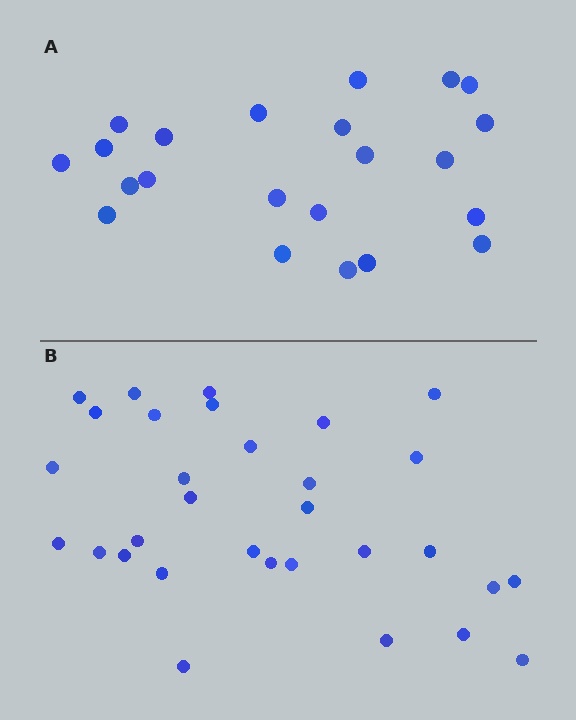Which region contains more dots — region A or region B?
Region B (the bottom region) has more dots.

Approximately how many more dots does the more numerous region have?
Region B has roughly 8 or so more dots than region A.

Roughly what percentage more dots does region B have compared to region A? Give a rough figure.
About 40% more.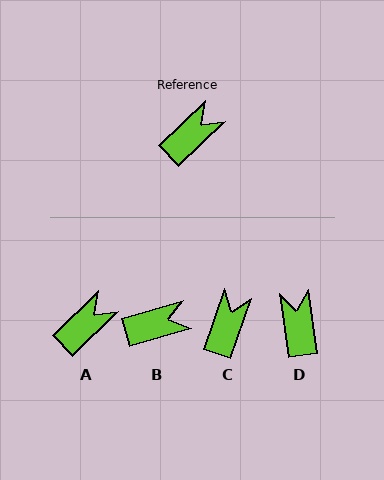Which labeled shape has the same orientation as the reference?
A.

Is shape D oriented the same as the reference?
No, it is off by about 54 degrees.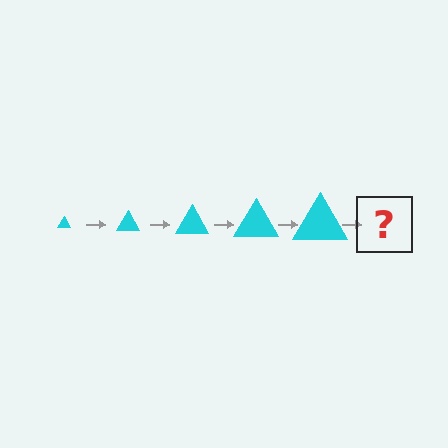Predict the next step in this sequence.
The next step is a cyan triangle, larger than the previous one.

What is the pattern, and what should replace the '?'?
The pattern is that the triangle gets progressively larger each step. The '?' should be a cyan triangle, larger than the previous one.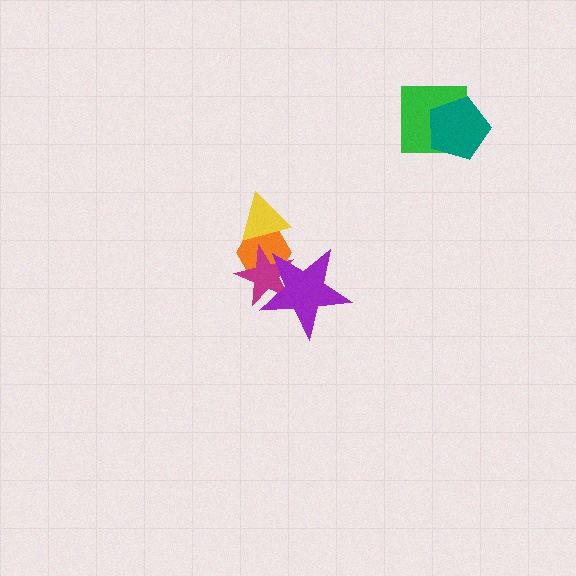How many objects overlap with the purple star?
2 objects overlap with the purple star.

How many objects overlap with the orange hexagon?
3 objects overlap with the orange hexagon.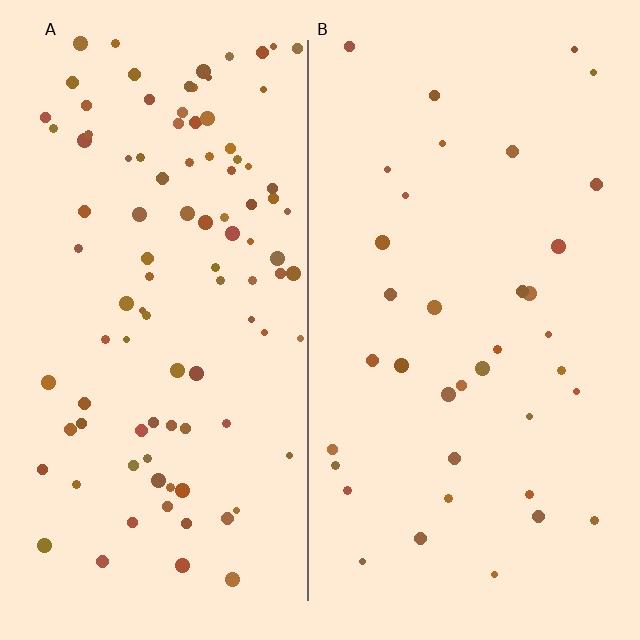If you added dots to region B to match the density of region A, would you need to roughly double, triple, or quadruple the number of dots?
Approximately triple.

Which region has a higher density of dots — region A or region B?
A (the left).